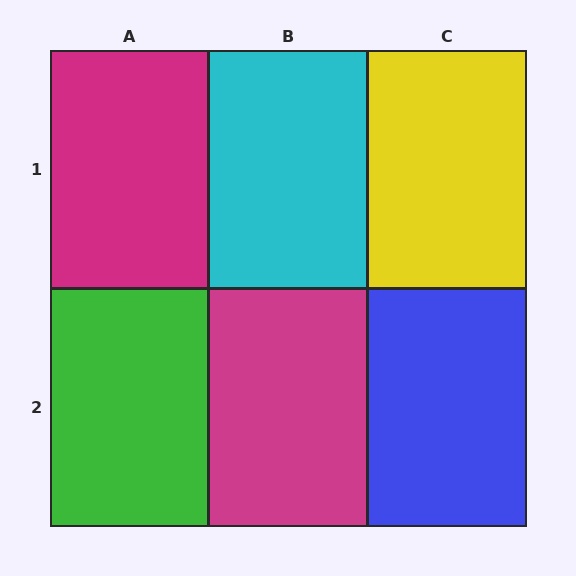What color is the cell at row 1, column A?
Magenta.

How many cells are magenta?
2 cells are magenta.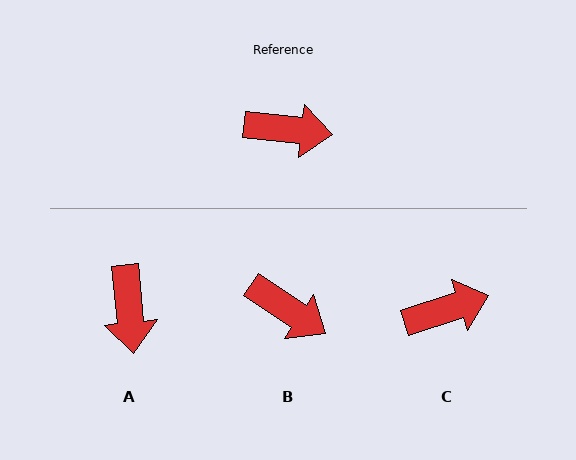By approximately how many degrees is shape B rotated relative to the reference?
Approximately 27 degrees clockwise.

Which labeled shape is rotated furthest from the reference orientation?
A, about 78 degrees away.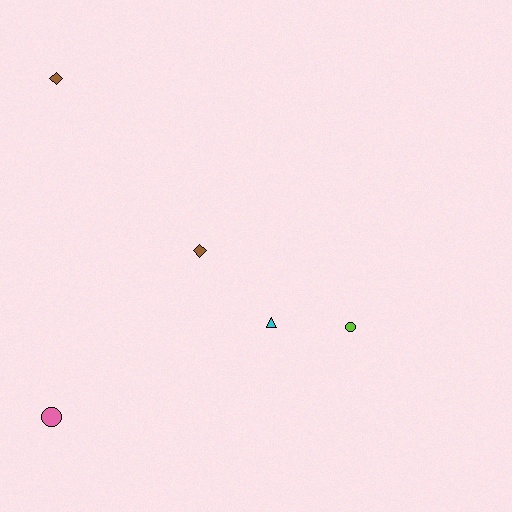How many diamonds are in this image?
There are 2 diamonds.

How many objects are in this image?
There are 5 objects.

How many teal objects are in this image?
There are no teal objects.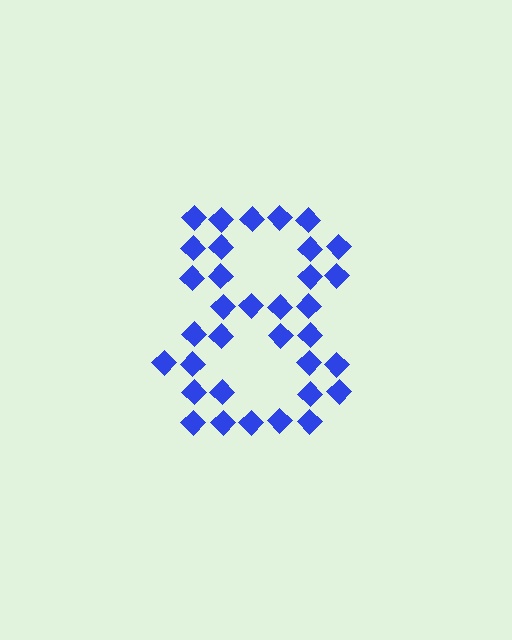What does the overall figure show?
The overall figure shows the digit 8.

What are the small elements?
The small elements are diamonds.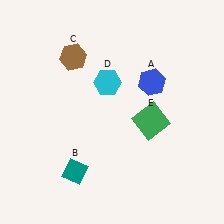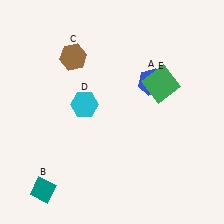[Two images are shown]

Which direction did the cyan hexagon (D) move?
The cyan hexagon (D) moved left.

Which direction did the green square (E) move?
The green square (E) moved up.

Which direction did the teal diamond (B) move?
The teal diamond (B) moved left.